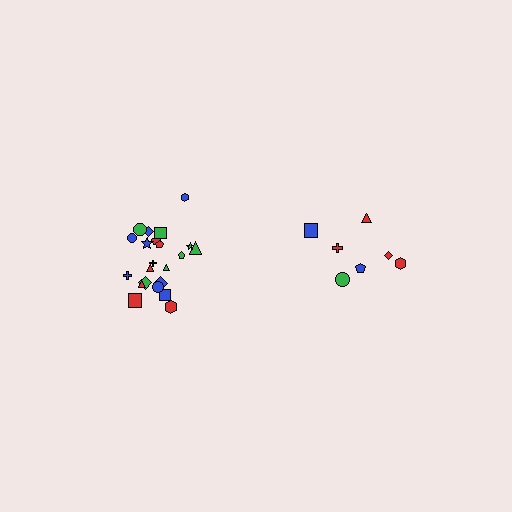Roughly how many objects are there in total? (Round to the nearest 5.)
Roughly 30 objects in total.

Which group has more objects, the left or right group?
The left group.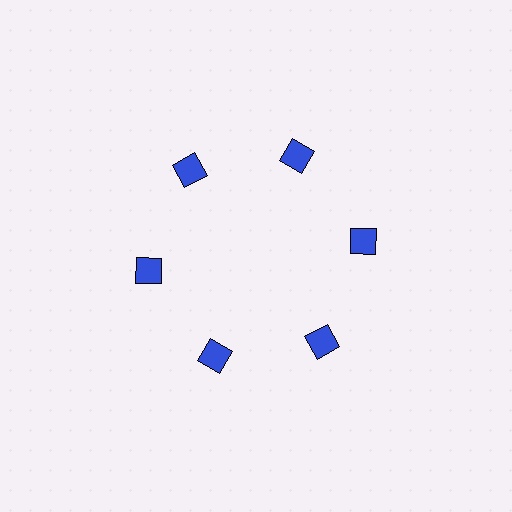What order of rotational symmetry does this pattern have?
This pattern has 6-fold rotational symmetry.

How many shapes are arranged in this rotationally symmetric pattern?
There are 6 shapes, arranged in 6 groups of 1.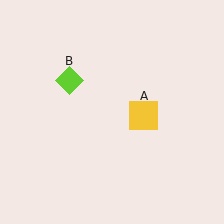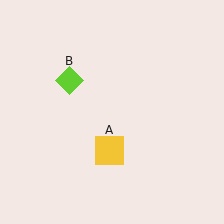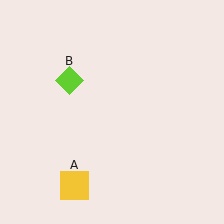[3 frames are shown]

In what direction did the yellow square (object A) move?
The yellow square (object A) moved down and to the left.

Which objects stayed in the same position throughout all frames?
Lime diamond (object B) remained stationary.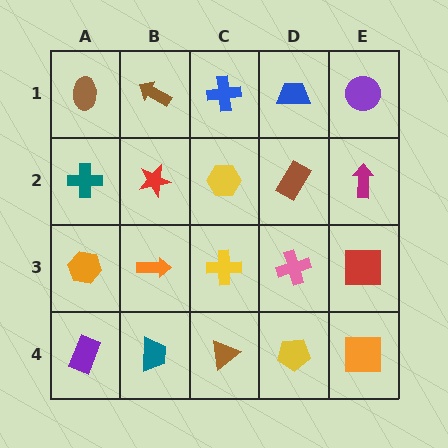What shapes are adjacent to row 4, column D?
A pink cross (row 3, column D), a brown triangle (row 4, column C), an orange square (row 4, column E).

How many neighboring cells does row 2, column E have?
3.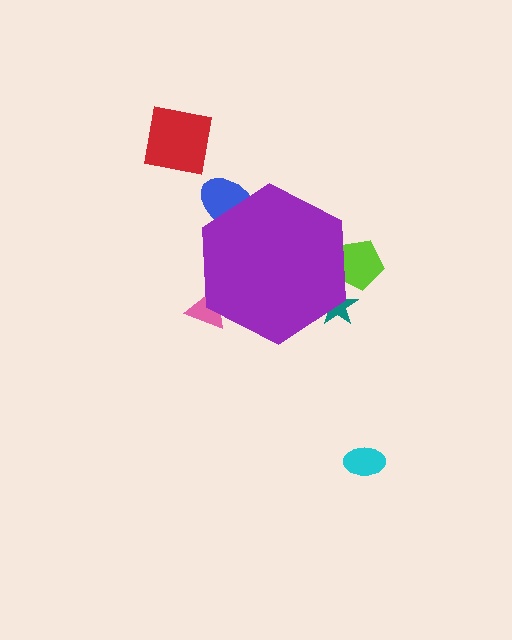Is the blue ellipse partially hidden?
Yes, the blue ellipse is partially hidden behind the purple hexagon.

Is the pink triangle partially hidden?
Yes, the pink triangle is partially hidden behind the purple hexagon.